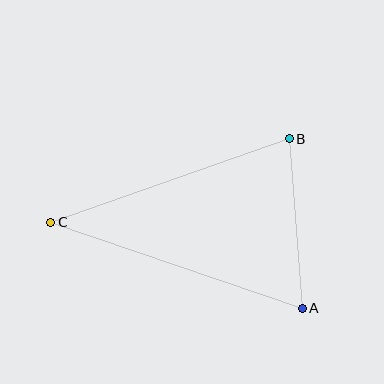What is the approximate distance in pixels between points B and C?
The distance between B and C is approximately 252 pixels.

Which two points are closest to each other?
Points A and B are closest to each other.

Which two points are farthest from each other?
Points A and C are farthest from each other.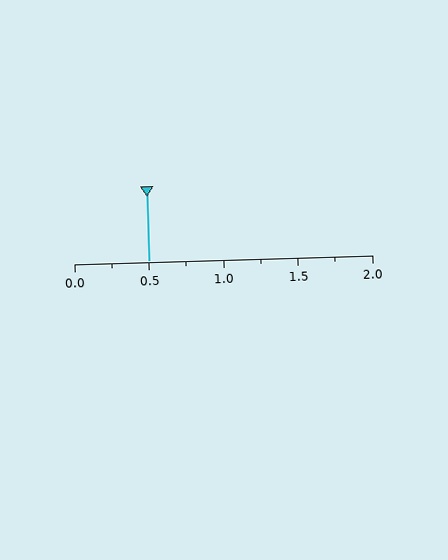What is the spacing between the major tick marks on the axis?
The major ticks are spaced 0.5 apart.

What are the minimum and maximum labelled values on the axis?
The axis runs from 0.0 to 2.0.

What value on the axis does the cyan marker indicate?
The marker indicates approximately 0.5.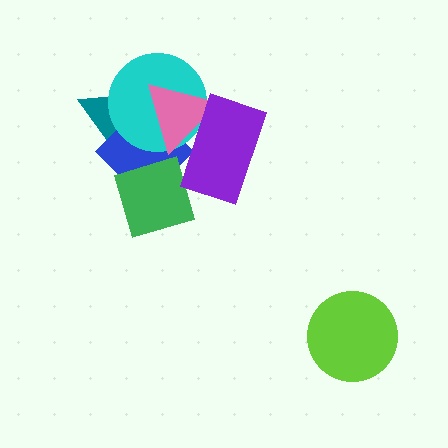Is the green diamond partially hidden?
Yes, it is partially covered by another shape.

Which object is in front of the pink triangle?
The purple rectangle is in front of the pink triangle.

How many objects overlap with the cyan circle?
4 objects overlap with the cyan circle.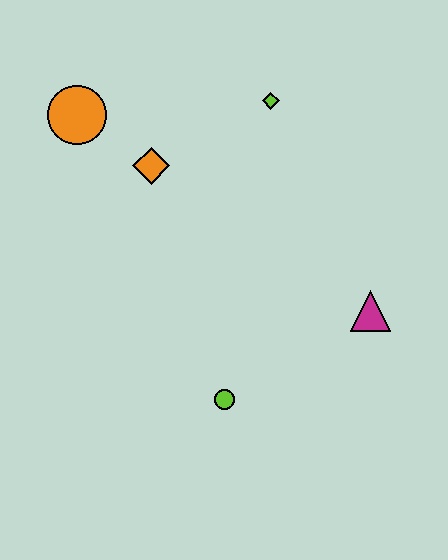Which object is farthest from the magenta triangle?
The orange circle is farthest from the magenta triangle.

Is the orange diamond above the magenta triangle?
Yes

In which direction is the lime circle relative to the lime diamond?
The lime circle is below the lime diamond.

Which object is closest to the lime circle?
The magenta triangle is closest to the lime circle.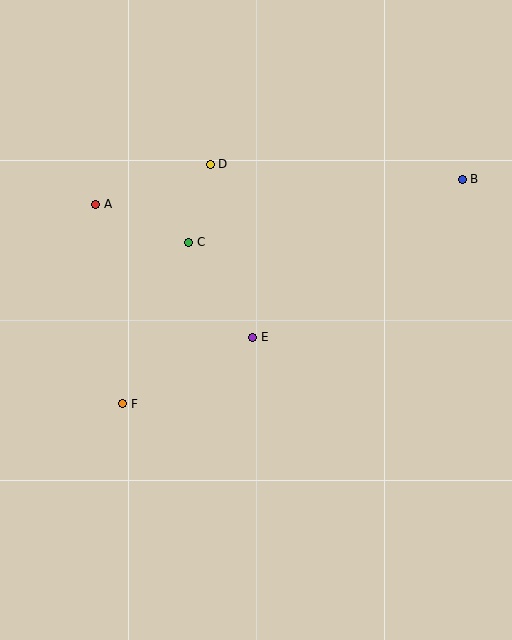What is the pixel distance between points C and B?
The distance between C and B is 280 pixels.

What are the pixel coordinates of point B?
Point B is at (462, 179).